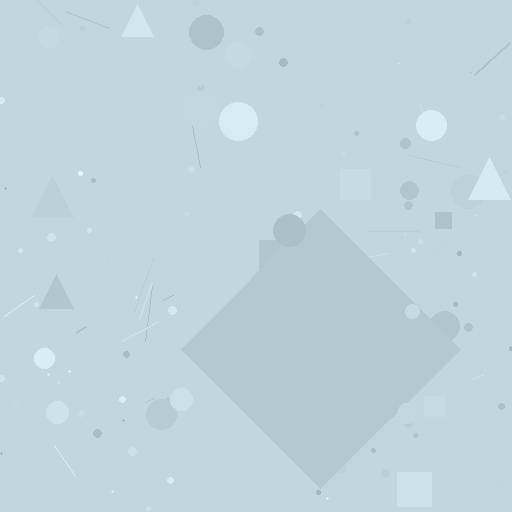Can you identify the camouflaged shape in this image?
The camouflaged shape is a diamond.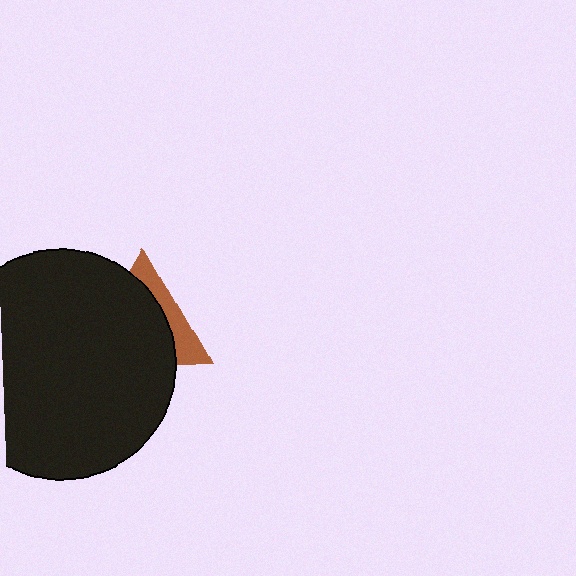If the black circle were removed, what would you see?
You would see the complete brown triangle.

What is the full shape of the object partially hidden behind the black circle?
The partially hidden object is a brown triangle.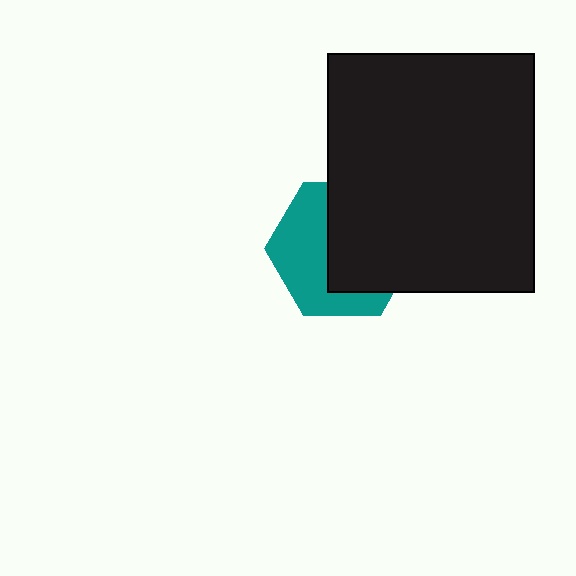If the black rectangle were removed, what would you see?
You would see the complete teal hexagon.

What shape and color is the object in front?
The object in front is a black rectangle.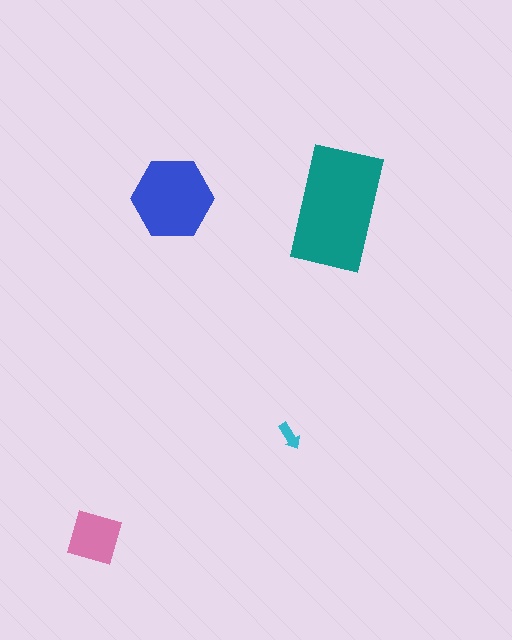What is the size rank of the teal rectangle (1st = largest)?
1st.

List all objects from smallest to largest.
The cyan arrow, the pink diamond, the blue hexagon, the teal rectangle.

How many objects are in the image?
There are 4 objects in the image.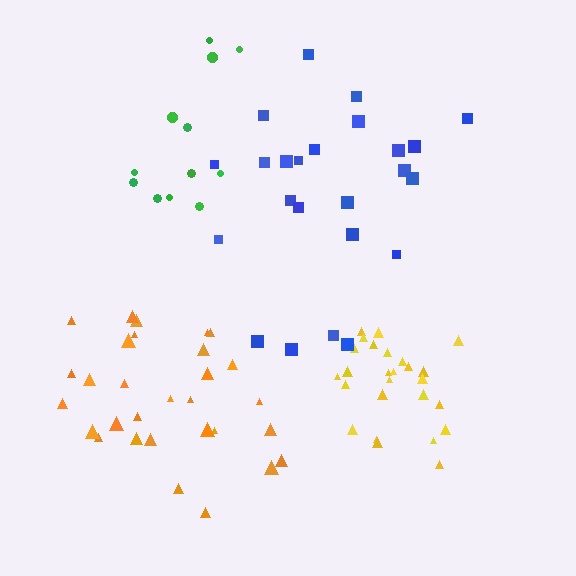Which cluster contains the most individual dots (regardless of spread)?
Orange (30).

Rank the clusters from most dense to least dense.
yellow, orange, blue, green.